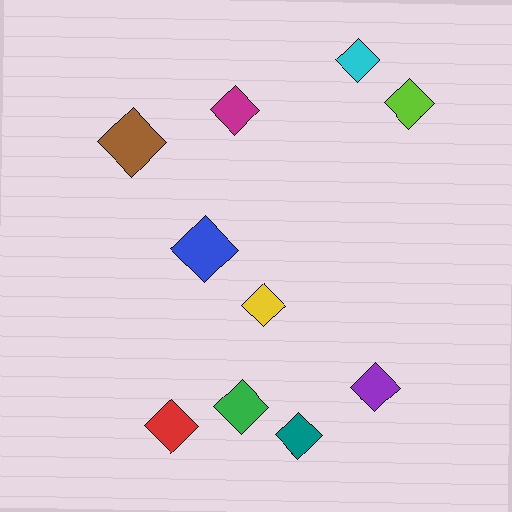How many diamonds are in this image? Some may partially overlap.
There are 10 diamonds.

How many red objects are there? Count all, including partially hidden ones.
There is 1 red object.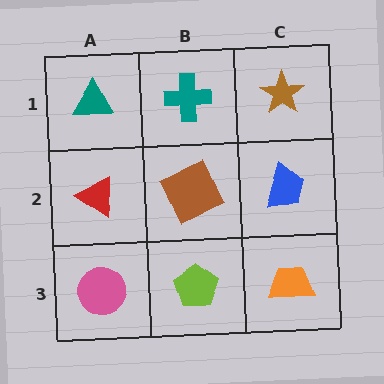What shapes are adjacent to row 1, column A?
A red triangle (row 2, column A), a teal cross (row 1, column B).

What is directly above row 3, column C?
A blue trapezoid.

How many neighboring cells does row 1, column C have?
2.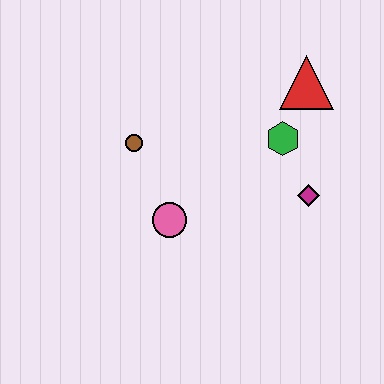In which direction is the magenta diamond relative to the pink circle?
The magenta diamond is to the right of the pink circle.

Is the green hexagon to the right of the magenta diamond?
No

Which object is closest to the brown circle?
The pink circle is closest to the brown circle.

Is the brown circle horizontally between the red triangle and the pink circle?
No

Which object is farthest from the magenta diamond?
The brown circle is farthest from the magenta diamond.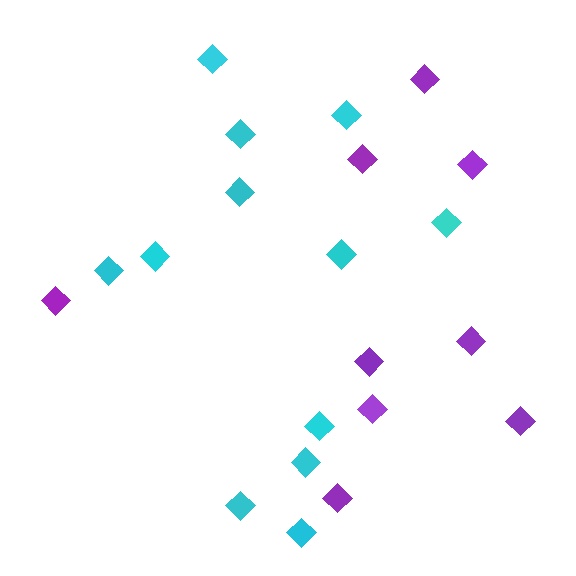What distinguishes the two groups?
There are 2 groups: one group of purple diamonds (9) and one group of cyan diamonds (12).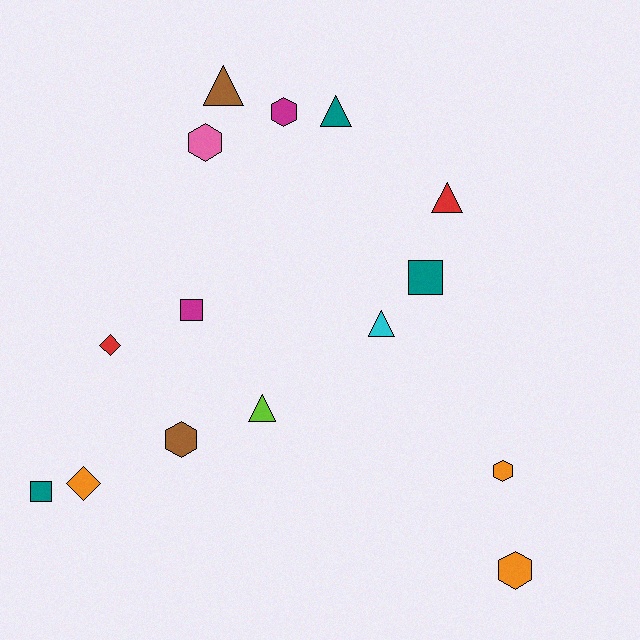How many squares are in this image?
There are 3 squares.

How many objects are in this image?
There are 15 objects.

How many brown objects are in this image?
There are 2 brown objects.